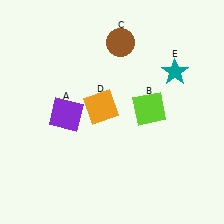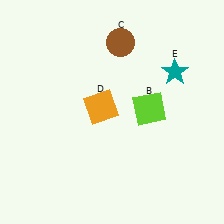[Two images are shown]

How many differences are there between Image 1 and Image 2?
There is 1 difference between the two images.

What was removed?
The purple square (A) was removed in Image 2.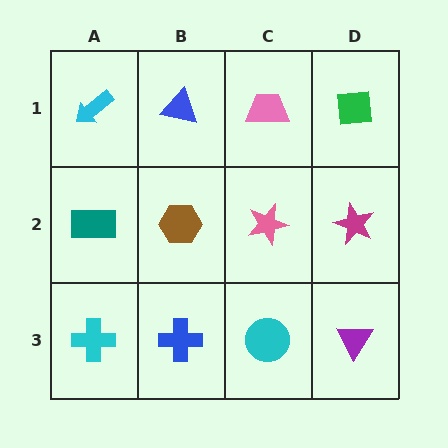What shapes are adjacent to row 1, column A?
A teal rectangle (row 2, column A), a blue triangle (row 1, column B).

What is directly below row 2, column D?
A purple triangle.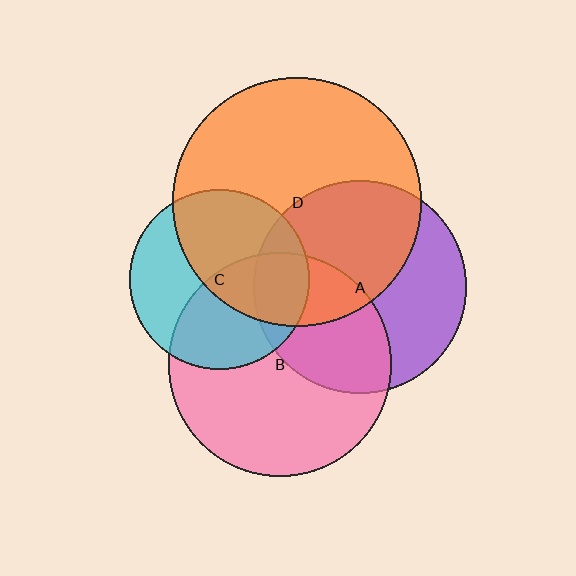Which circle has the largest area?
Circle D (orange).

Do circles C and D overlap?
Yes.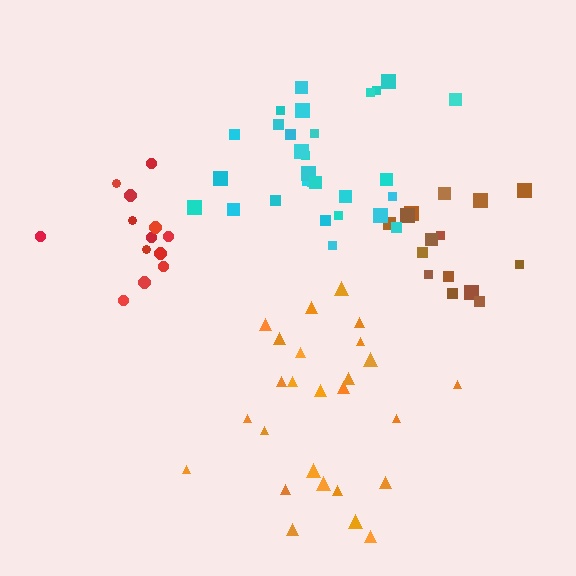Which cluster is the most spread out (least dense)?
Red.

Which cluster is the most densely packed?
Brown.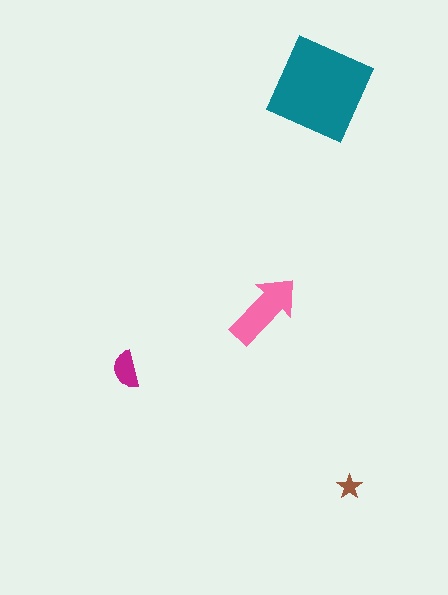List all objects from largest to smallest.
The teal diamond, the pink arrow, the magenta semicircle, the brown star.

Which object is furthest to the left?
The magenta semicircle is leftmost.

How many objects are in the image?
There are 4 objects in the image.